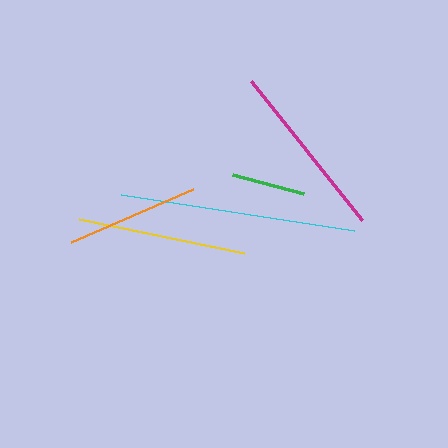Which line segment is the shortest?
The green line is the shortest at approximately 73 pixels.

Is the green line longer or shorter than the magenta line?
The magenta line is longer than the green line.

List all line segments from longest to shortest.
From longest to shortest: cyan, magenta, yellow, orange, green.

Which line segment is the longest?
The cyan line is the longest at approximately 235 pixels.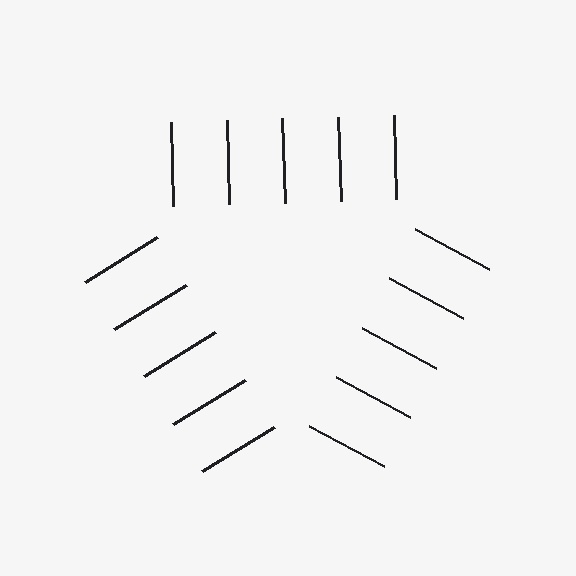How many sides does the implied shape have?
3 sides — the line-ends trace a triangle.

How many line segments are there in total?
15 — 5 along each of the 3 edges.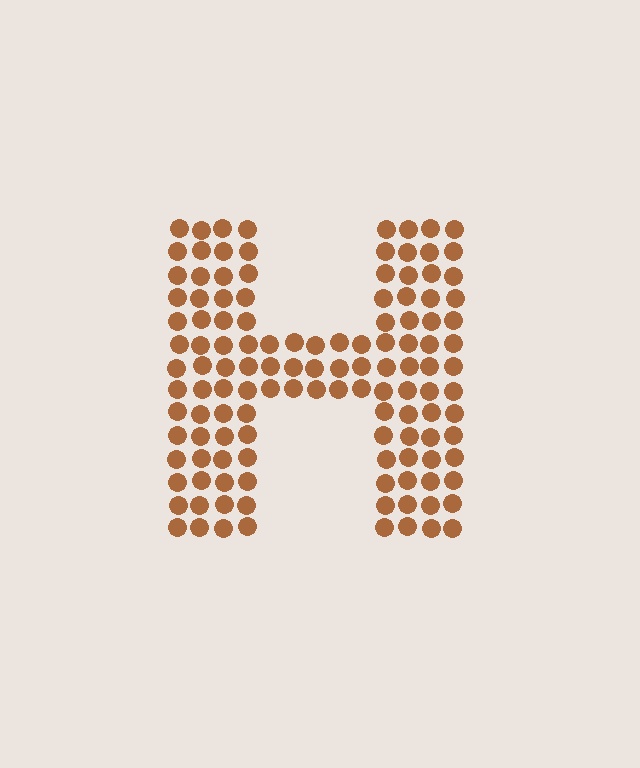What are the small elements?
The small elements are circles.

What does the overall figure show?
The overall figure shows the letter H.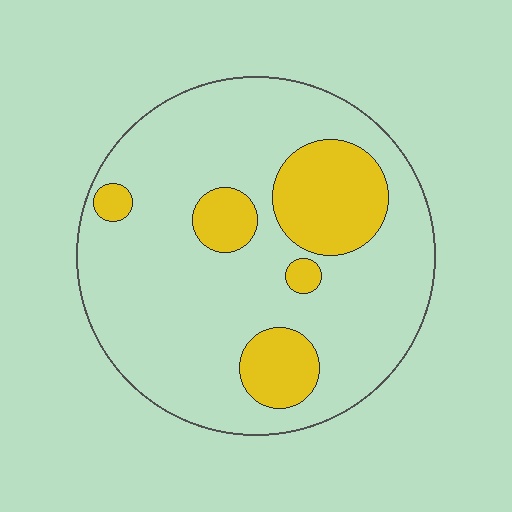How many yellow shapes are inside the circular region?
5.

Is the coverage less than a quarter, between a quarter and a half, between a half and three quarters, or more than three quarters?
Less than a quarter.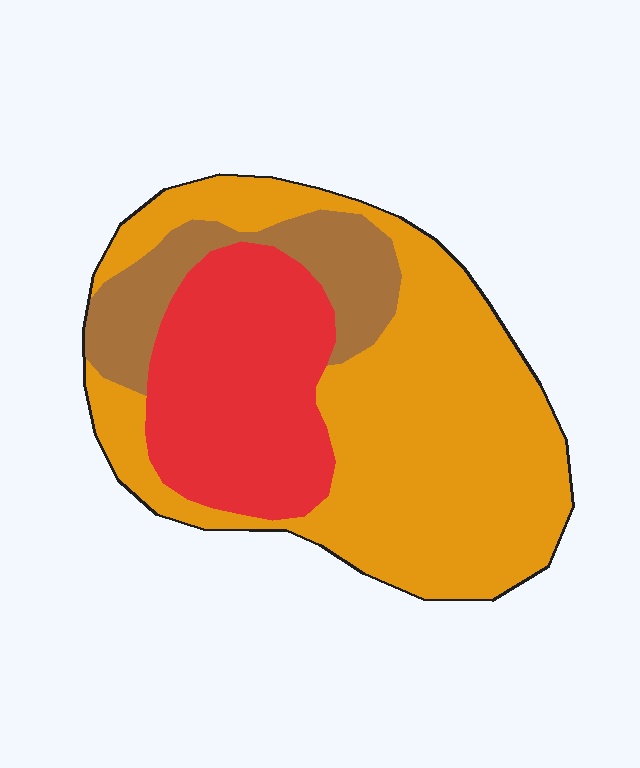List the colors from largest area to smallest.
From largest to smallest: orange, red, brown.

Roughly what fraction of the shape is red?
Red takes up about one quarter (1/4) of the shape.